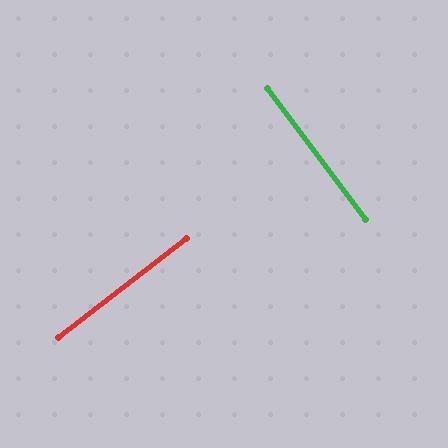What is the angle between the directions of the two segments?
Approximately 89 degrees.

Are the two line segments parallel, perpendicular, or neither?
Perpendicular — they meet at approximately 89°.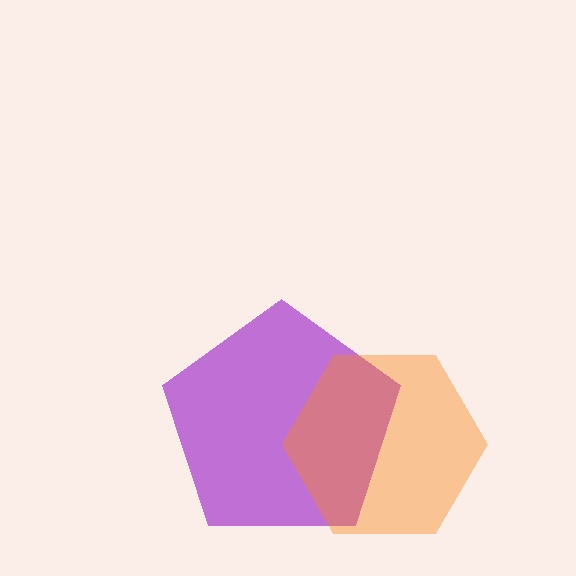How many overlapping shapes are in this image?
There are 2 overlapping shapes in the image.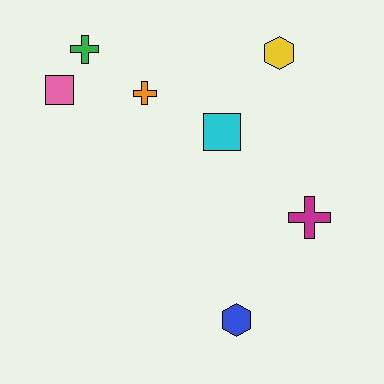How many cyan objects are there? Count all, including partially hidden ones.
There is 1 cyan object.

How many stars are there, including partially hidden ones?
There are no stars.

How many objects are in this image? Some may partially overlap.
There are 7 objects.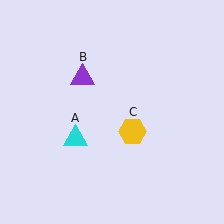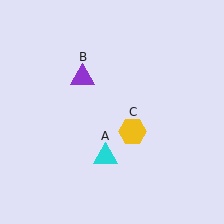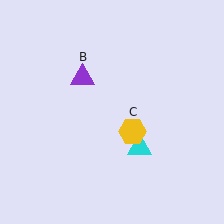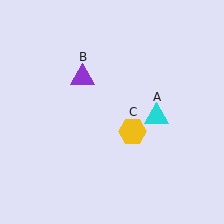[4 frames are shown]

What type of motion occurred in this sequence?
The cyan triangle (object A) rotated counterclockwise around the center of the scene.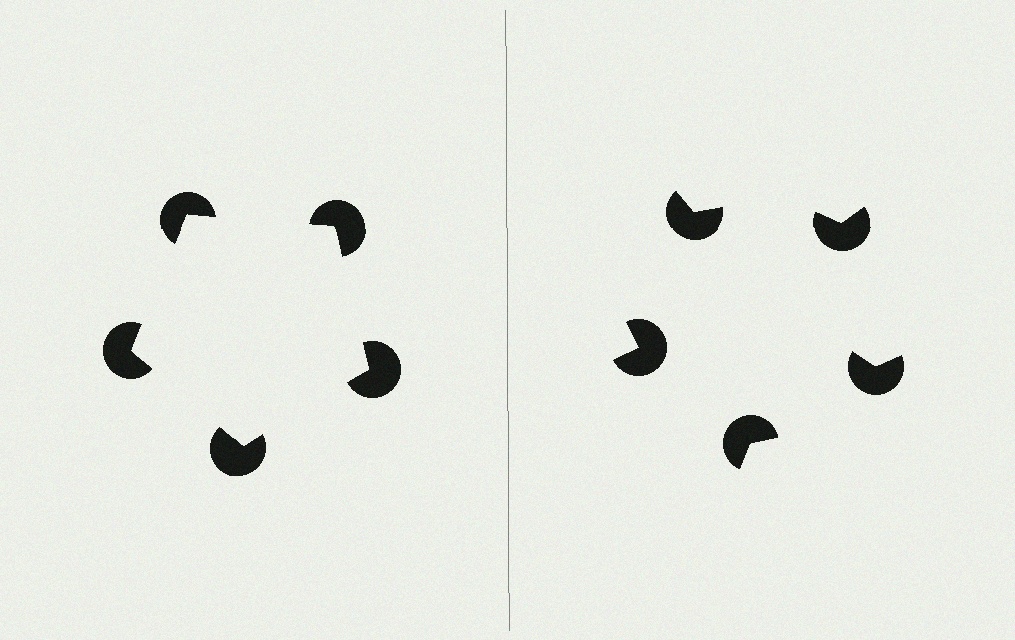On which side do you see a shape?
An illusory pentagon appears on the left side. On the right side the wedge cuts are rotated, so no coherent shape forms.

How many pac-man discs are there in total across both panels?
10 — 5 on each side.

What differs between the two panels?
The pac-man discs are positioned identically on both sides; only the wedge orientations differ. On the left they align to a pentagon; on the right they are misaligned.